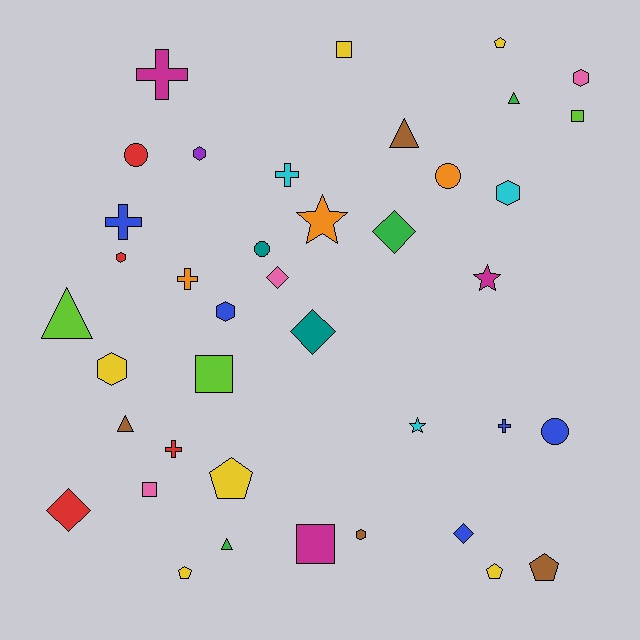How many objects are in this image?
There are 40 objects.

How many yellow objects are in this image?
There are 6 yellow objects.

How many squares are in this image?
There are 5 squares.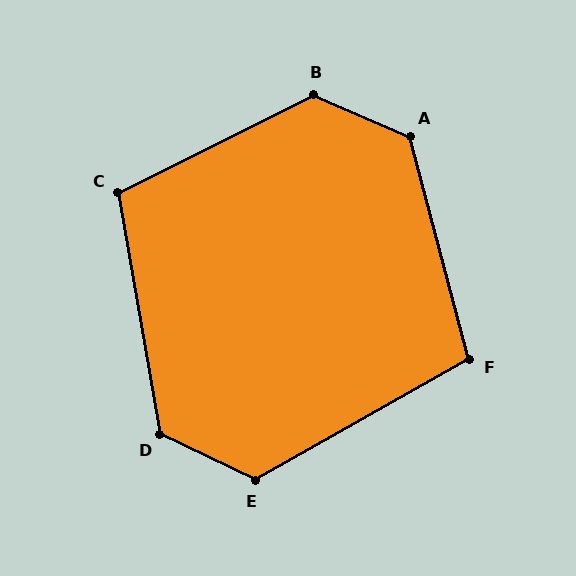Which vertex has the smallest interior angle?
F, at approximately 105 degrees.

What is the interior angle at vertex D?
Approximately 125 degrees (obtuse).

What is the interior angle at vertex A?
Approximately 128 degrees (obtuse).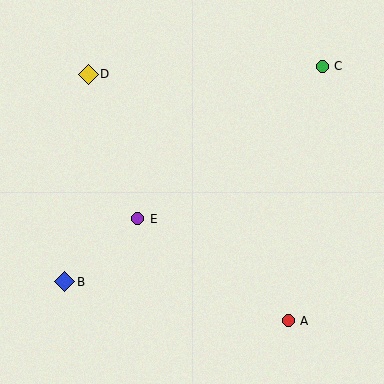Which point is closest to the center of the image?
Point E at (138, 219) is closest to the center.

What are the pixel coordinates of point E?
Point E is at (138, 219).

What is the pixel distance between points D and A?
The distance between D and A is 317 pixels.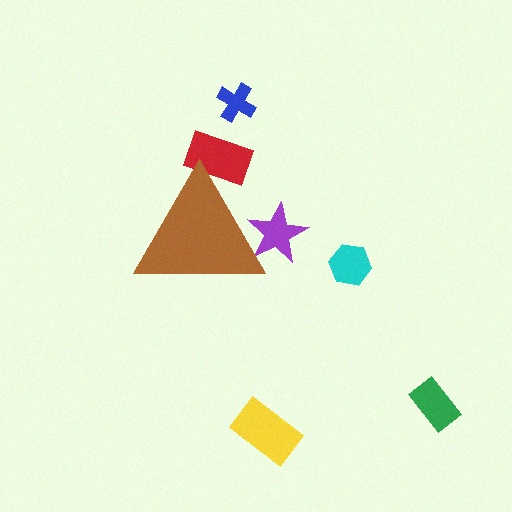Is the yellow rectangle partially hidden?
No, the yellow rectangle is fully visible.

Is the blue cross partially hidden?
No, the blue cross is fully visible.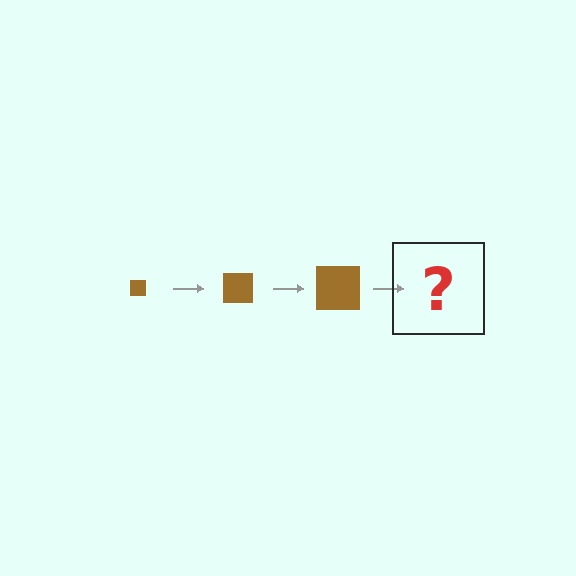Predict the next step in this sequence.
The next step is a brown square, larger than the previous one.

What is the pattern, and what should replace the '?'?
The pattern is that the square gets progressively larger each step. The '?' should be a brown square, larger than the previous one.